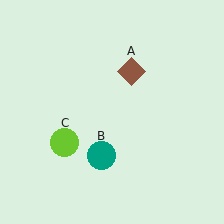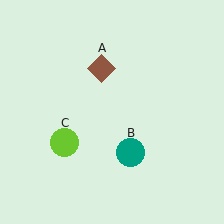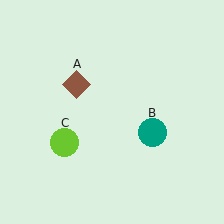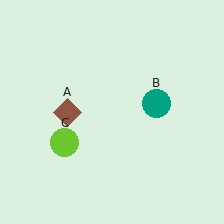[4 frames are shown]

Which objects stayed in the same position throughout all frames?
Lime circle (object C) remained stationary.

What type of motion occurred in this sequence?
The brown diamond (object A), teal circle (object B) rotated counterclockwise around the center of the scene.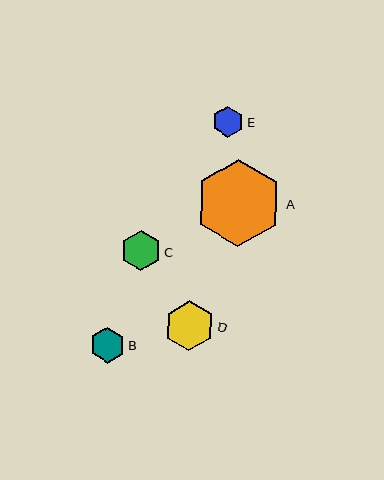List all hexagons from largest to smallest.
From largest to smallest: A, D, C, B, E.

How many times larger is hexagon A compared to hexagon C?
Hexagon A is approximately 2.1 times the size of hexagon C.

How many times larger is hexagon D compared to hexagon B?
Hexagon D is approximately 1.4 times the size of hexagon B.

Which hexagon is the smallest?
Hexagon E is the smallest with a size of approximately 31 pixels.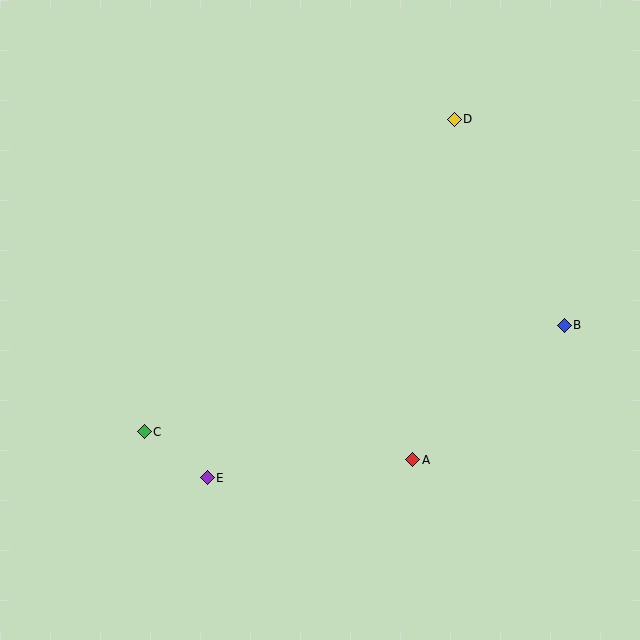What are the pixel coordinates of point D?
Point D is at (454, 119).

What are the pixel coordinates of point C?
Point C is at (144, 432).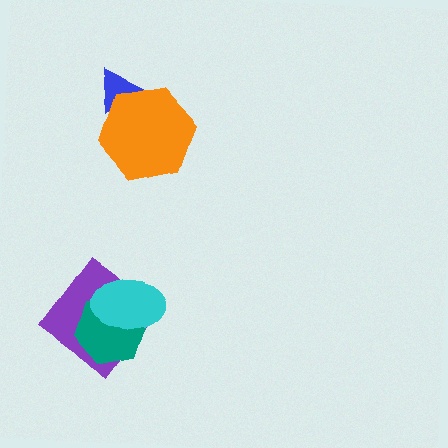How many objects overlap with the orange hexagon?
1 object overlaps with the orange hexagon.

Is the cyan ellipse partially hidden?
No, no other shape covers it.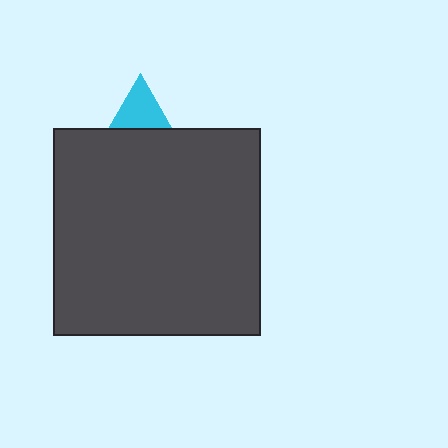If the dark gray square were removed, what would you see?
You would see the complete cyan triangle.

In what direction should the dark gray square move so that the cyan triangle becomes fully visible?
The dark gray square should move down. That is the shortest direction to clear the overlap and leave the cyan triangle fully visible.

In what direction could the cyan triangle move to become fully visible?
The cyan triangle could move up. That would shift it out from behind the dark gray square entirely.